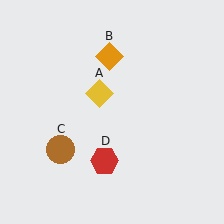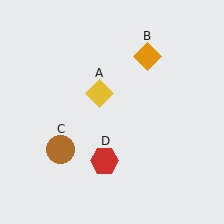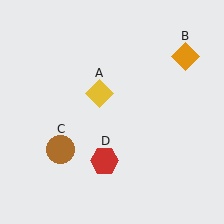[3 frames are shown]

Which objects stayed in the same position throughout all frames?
Yellow diamond (object A) and brown circle (object C) and red hexagon (object D) remained stationary.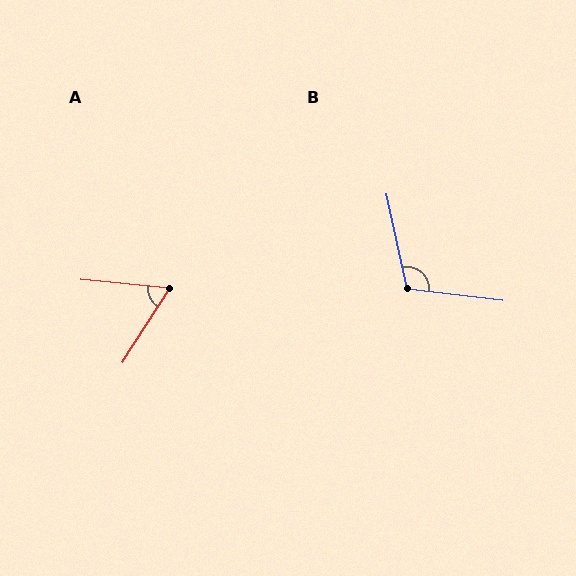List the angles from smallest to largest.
A (63°), B (109°).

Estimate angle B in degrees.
Approximately 109 degrees.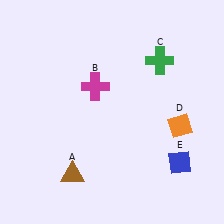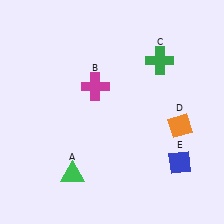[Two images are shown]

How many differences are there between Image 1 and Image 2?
There is 1 difference between the two images.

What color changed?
The triangle (A) changed from brown in Image 1 to green in Image 2.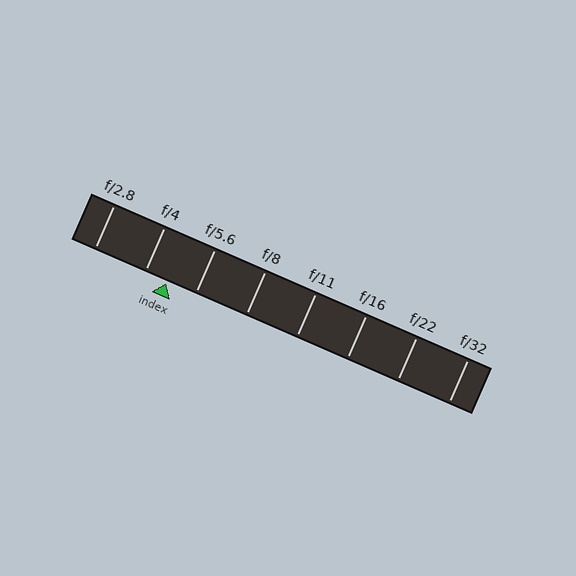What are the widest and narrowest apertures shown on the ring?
The widest aperture shown is f/2.8 and the narrowest is f/32.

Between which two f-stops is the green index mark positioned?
The index mark is between f/4 and f/5.6.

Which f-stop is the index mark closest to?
The index mark is closest to f/4.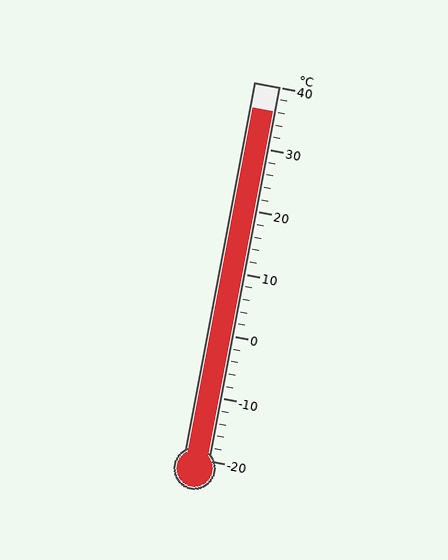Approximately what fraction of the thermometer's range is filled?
The thermometer is filled to approximately 95% of its range.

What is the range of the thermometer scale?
The thermometer scale ranges from -20°C to 40°C.